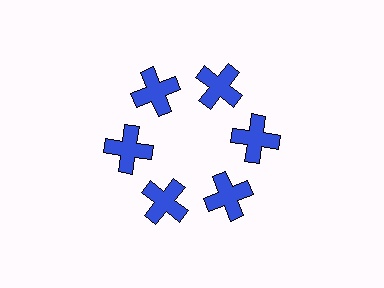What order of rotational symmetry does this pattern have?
This pattern has 6-fold rotational symmetry.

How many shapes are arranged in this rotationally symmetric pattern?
There are 6 shapes, arranged in 6 groups of 1.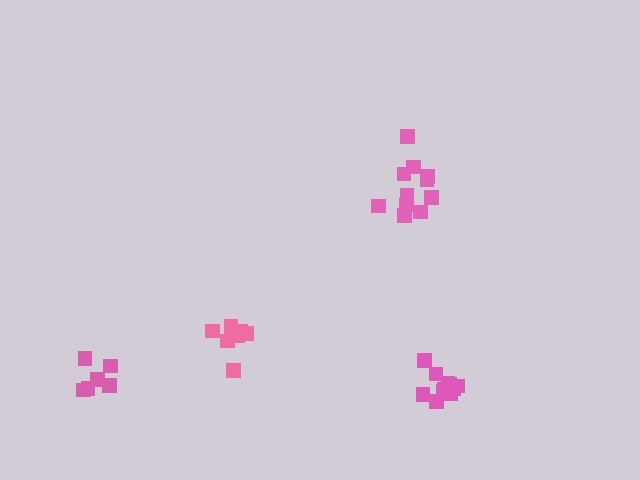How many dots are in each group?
Group 1: 6 dots, Group 2: 11 dots, Group 3: 11 dots, Group 4: 8 dots (36 total).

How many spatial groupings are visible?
There are 4 spatial groupings.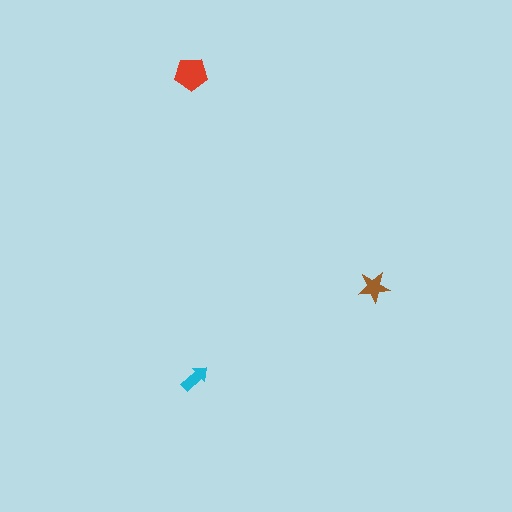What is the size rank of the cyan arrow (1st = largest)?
3rd.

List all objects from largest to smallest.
The red pentagon, the brown star, the cyan arrow.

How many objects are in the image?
There are 3 objects in the image.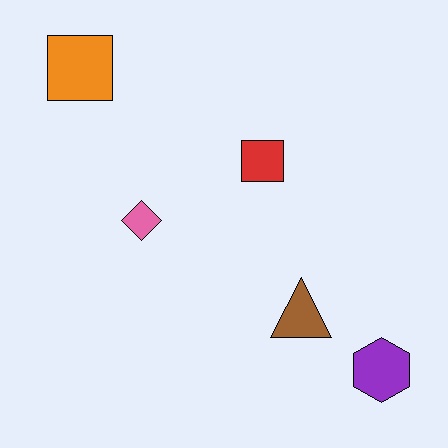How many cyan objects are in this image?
There are no cyan objects.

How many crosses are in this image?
There are no crosses.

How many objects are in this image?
There are 5 objects.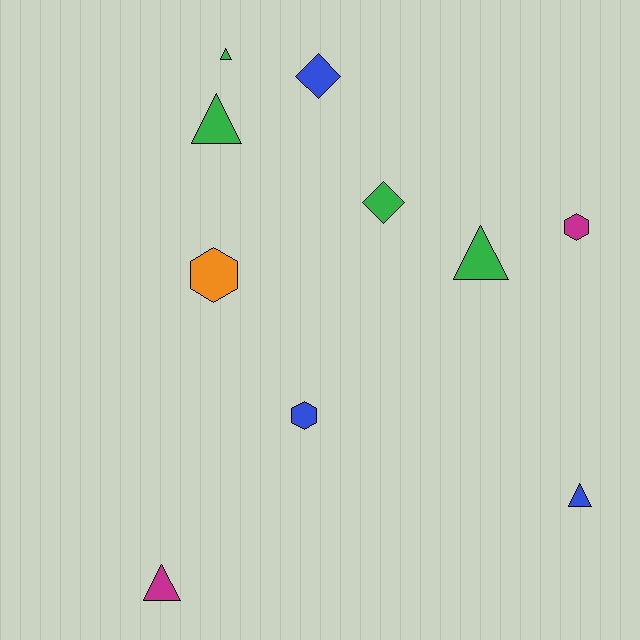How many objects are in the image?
There are 10 objects.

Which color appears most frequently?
Green, with 4 objects.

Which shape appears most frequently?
Triangle, with 5 objects.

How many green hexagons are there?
There are no green hexagons.